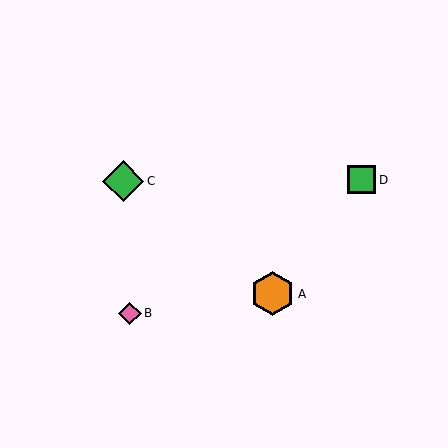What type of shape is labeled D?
Shape D is a green square.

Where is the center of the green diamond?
The center of the green diamond is at (123, 181).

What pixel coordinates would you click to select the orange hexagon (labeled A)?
Click at (273, 294) to select the orange hexagon A.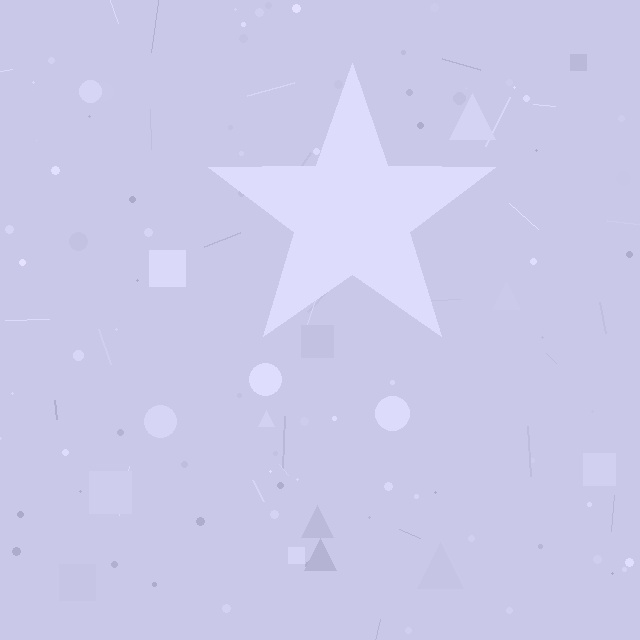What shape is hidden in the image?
A star is hidden in the image.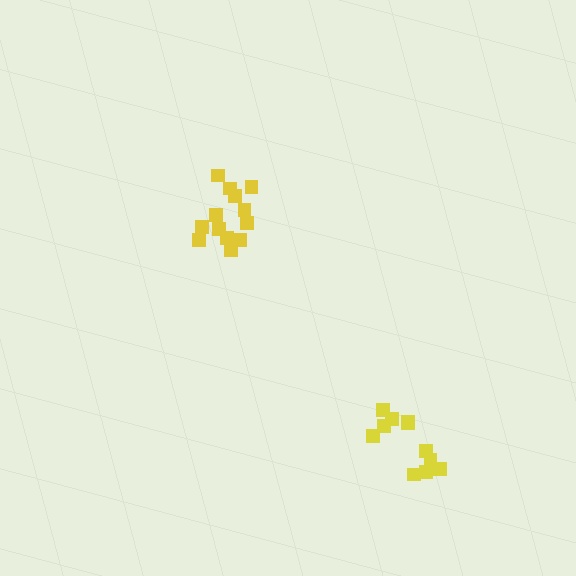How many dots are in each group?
Group 1: 13 dots, Group 2: 11 dots (24 total).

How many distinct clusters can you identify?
There are 2 distinct clusters.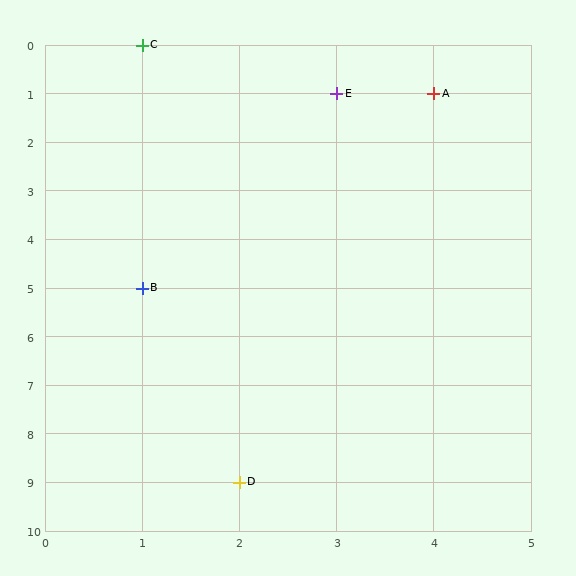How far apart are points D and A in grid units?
Points D and A are 2 columns and 8 rows apart (about 8.2 grid units diagonally).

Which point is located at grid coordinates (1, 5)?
Point B is at (1, 5).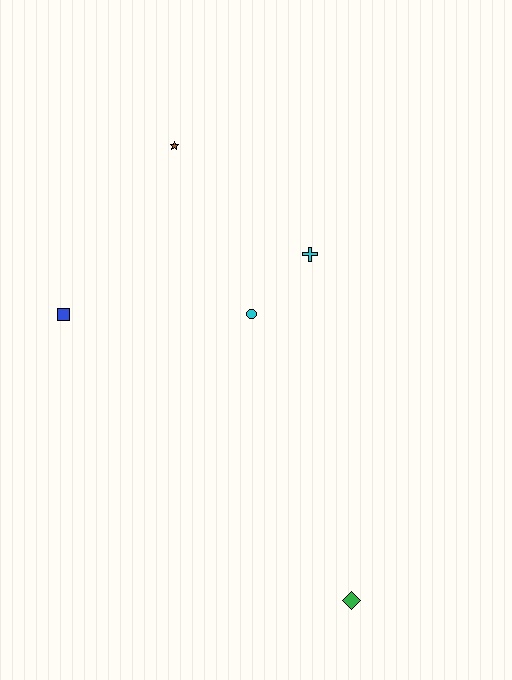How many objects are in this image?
There are 5 objects.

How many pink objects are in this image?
There are no pink objects.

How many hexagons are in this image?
There are no hexagons.